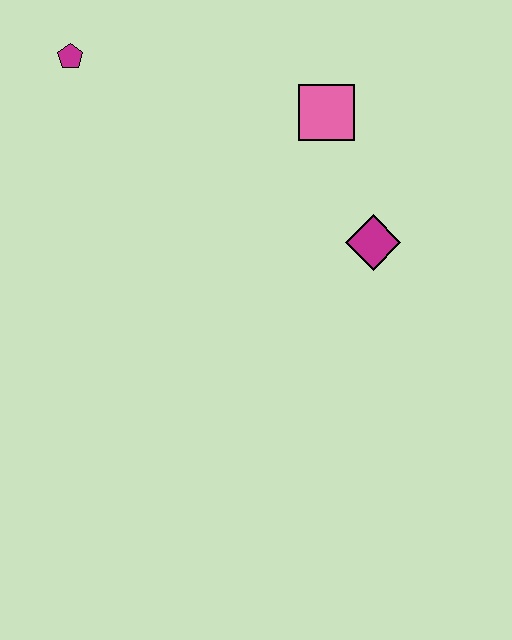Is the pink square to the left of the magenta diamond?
Yes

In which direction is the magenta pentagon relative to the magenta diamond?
The magenta pentagon is to the left of the magenta diamond.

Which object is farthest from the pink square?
The magenta pentagon is farthest from the pink square.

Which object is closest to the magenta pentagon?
The pink square is closest to the magenta pentagon.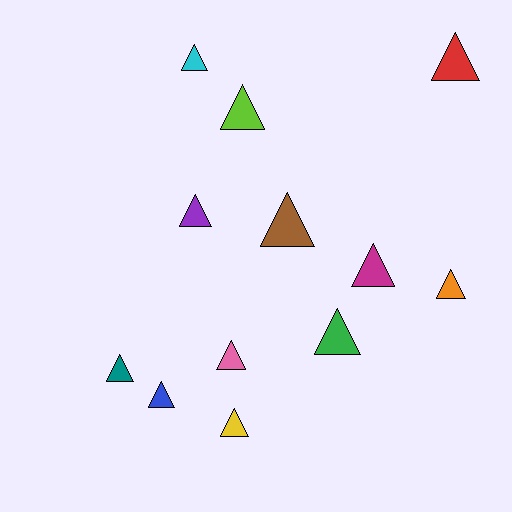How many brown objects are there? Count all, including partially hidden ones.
There is 1 brown object.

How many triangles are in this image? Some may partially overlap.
There are 12 triangles.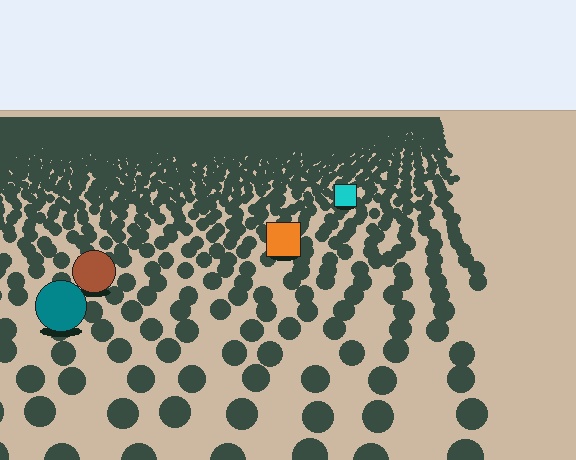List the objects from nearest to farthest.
From nearest to farthest: the teal circle, the brown circle, the orange square, the cyan square.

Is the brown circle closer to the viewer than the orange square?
Yes. The brown circle is closer — you can tell from the texture gradient: the ground texture is coarser near it.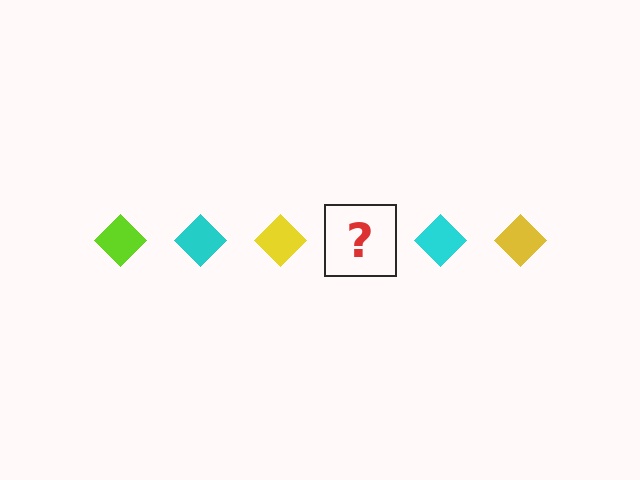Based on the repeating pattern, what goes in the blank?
The blank should be a lime diamond.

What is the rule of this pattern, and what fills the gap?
The rule is that the pattern cycles through lime, cyan, yellow diamonds. The gap should be filled with a lime diamond.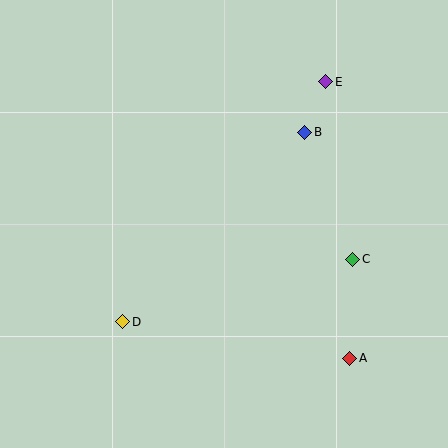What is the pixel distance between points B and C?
The distance between B and C is 135 pixels.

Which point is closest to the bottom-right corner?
Point A is closest to the bottom-right corner.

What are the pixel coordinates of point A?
Point A is at (350, 358).